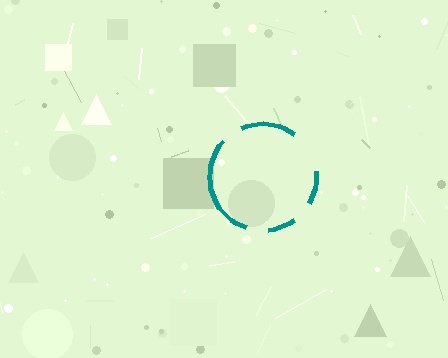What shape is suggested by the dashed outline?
The dashed outline suggests a circle.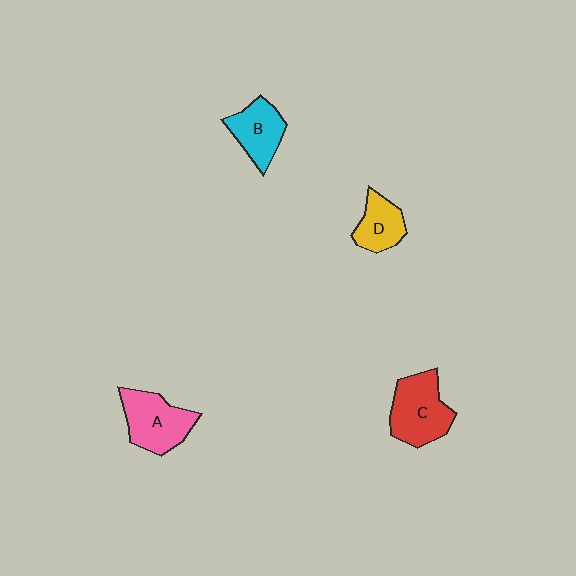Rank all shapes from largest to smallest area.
From largest to smallest: C (red), A (pink), B (cyan), D (yellow).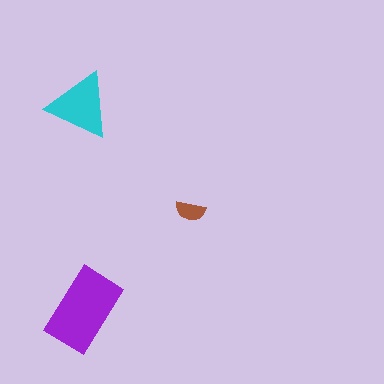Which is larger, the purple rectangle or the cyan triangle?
The purple rectangle.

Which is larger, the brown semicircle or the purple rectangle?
The purple rectangle.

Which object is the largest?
The purple rectangle.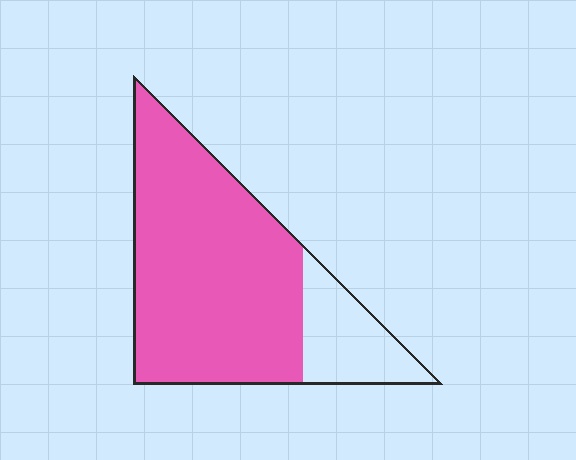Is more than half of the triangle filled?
Yes.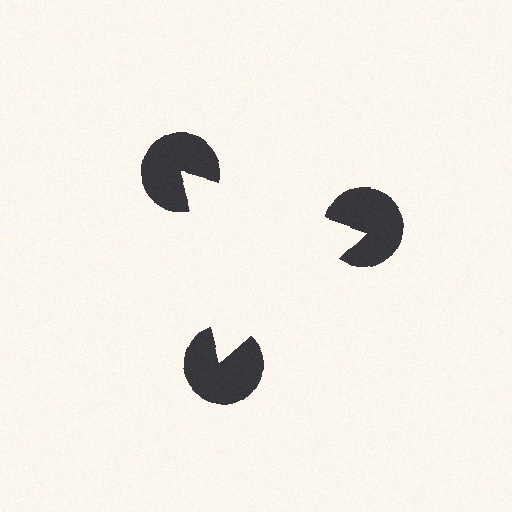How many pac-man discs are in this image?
There are 3 — one at each vertex of the illusory triangle.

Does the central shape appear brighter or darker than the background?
It typically appears slightly brighter than the background, even though no actual brightness change is drawn.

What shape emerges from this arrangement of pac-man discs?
An illusory triangle — its edges are inferred from the aligned wedge cuts in the pac-man discs, not physically drawn.